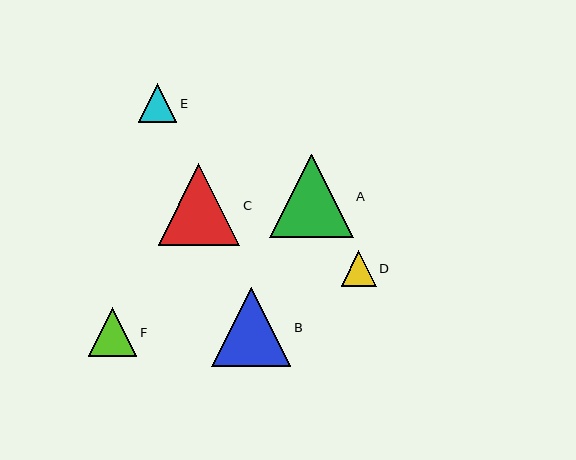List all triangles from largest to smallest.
From largest to smallest: A, C, B, F, E, D.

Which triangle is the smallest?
Triangle D is the smallest with a size of approximately 35 pixels.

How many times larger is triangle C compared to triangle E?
Triangle C is approximately 2.1 times the size of triangle E.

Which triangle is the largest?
Triangle A is the largest with a size of approximately 83 pixels.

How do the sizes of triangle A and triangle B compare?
Triangle A and triangle B are approximately the same size.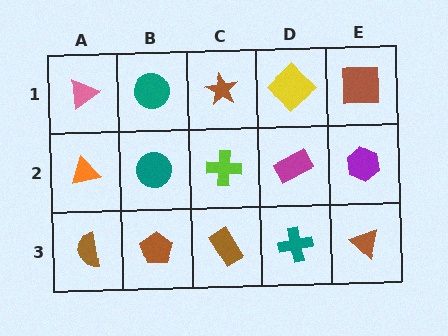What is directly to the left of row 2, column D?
A lime cross.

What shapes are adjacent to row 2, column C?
A brown star (row 1, column C), a brown rectangle (row 3, column C), a teal circle (row 2, column B), a magenta rectangle (row 2, column D).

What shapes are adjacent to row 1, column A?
An orange triangle (row 2, column A), a teal circle (row 1, column B).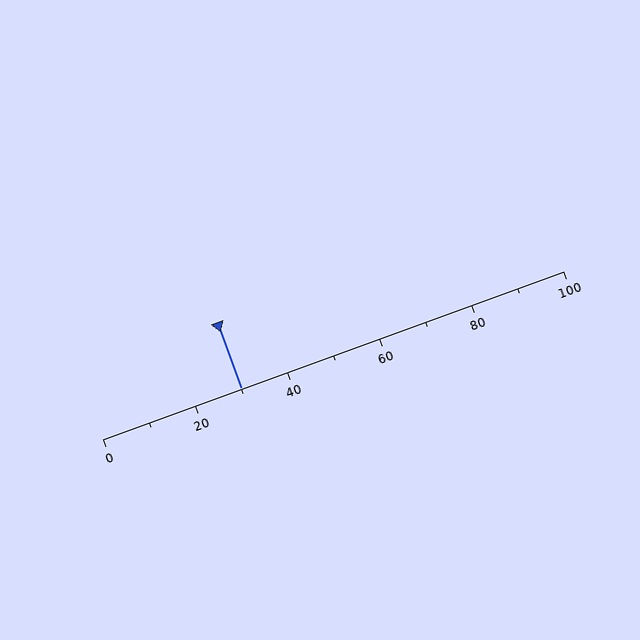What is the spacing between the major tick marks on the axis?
The major ticks are spaced 20 apart.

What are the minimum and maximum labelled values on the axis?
The axis runs from 0 to 100.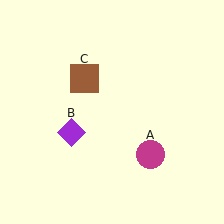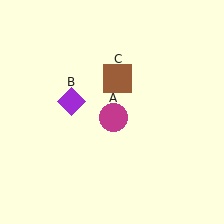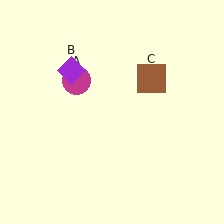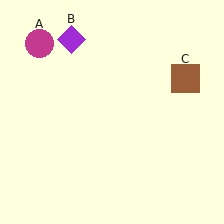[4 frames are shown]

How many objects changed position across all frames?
3 objects changed position: magenta circle (object A), purple diamond (object B), brown square (object C).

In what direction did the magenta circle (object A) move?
The magenta circle (object A) moved up and to the left.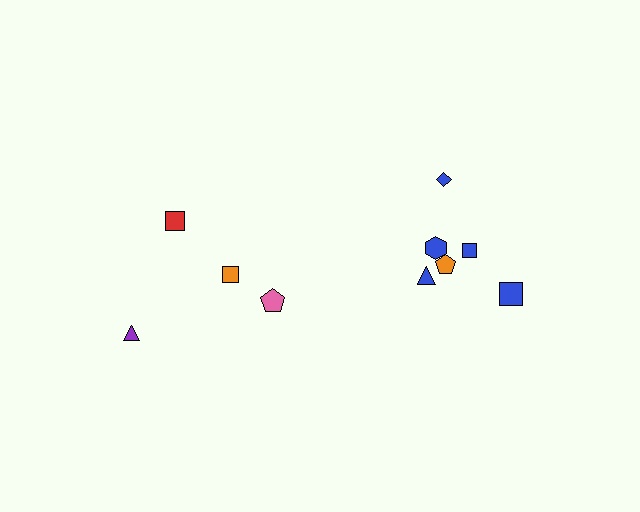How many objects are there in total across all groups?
There are 10 objects.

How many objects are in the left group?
There are 4 objects.